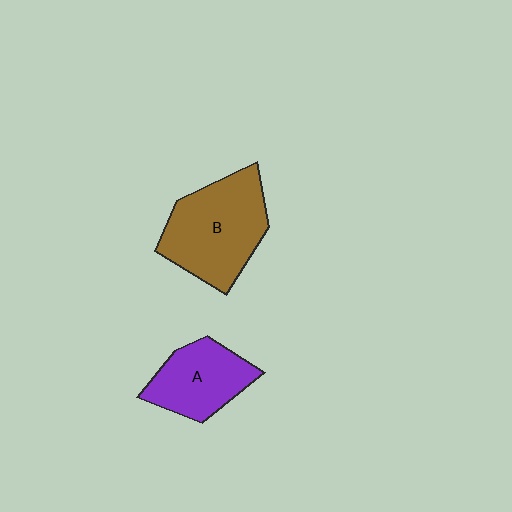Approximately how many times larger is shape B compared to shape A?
Approximately 1.5 times.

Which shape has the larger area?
Shape B (brown).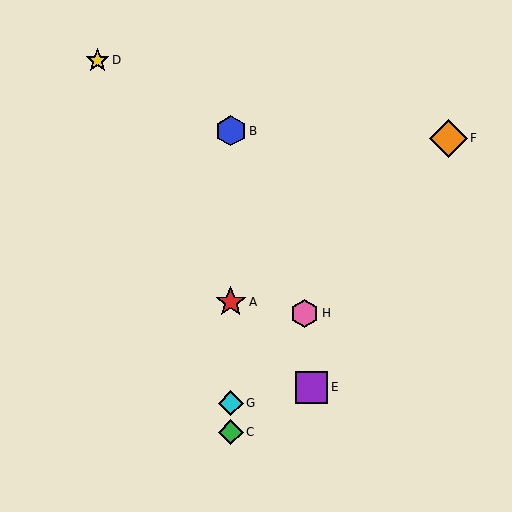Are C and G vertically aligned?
Yes, both are at x≈231.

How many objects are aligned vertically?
4 objects (A, B, C, G) are aligned vertically.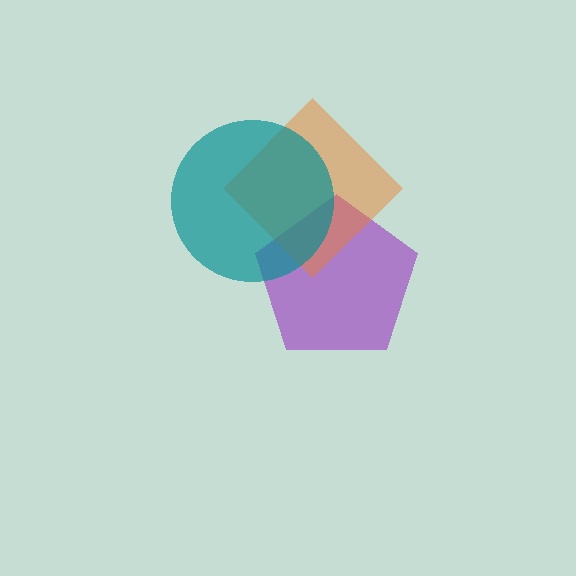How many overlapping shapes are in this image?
There are 3 overlapping shapes in the image.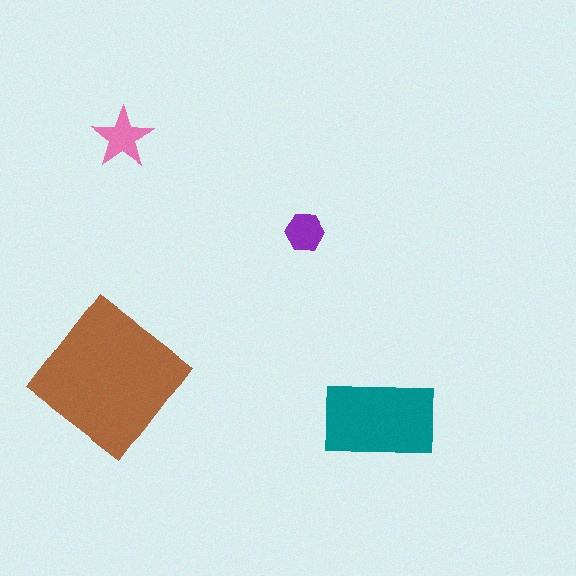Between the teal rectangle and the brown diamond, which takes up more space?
The brown diamond.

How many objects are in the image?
There are 4 objects in the image.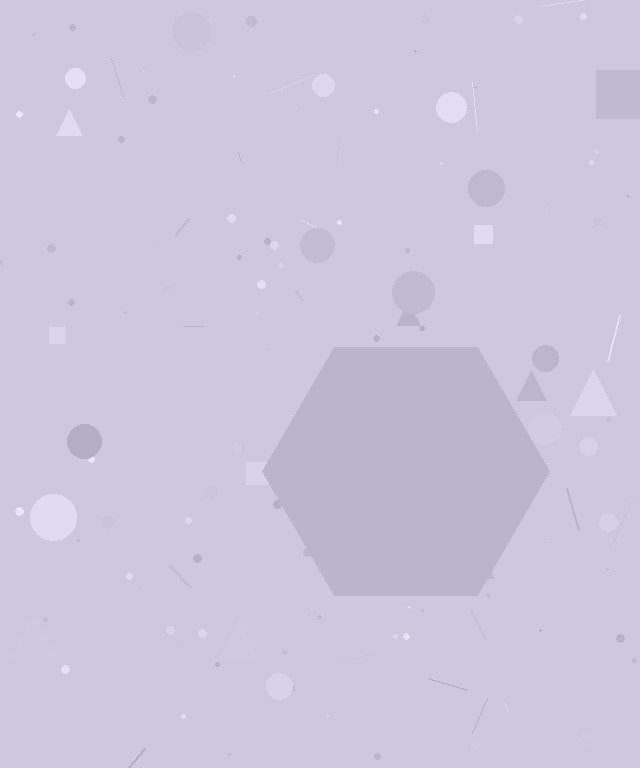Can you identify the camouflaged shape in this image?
The camouflaged shape is a hexagon.